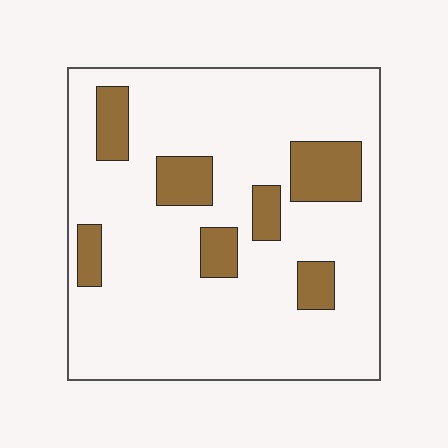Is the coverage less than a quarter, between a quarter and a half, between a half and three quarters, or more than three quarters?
Less than a quarter.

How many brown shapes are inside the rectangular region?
7.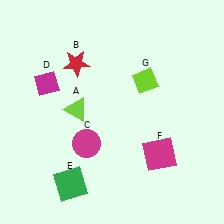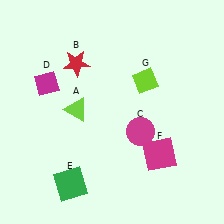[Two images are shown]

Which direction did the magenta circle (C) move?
The magenta circle (C) moved right.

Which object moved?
The magenta circle (C) moved right.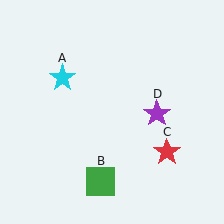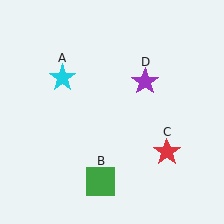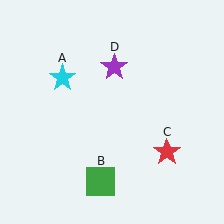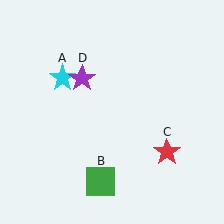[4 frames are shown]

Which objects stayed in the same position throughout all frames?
Cyan star (object A) and green square (object B) and red star (object C) remained stationary.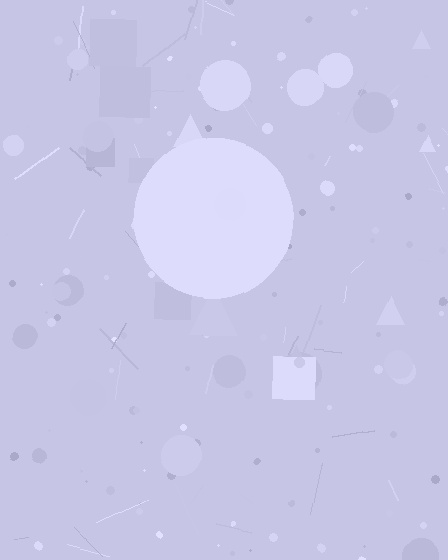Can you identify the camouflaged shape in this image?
The camouflaged shape is a circle.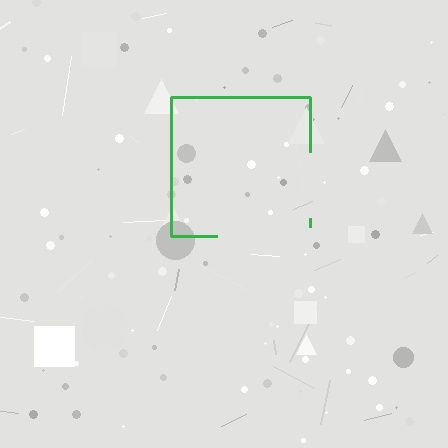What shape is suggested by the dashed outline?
The dashed outline suggests a square.